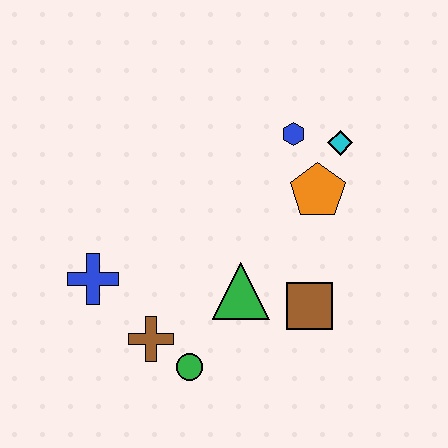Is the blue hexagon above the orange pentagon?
Yes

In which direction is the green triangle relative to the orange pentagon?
The green triangle is below the orange pentagon.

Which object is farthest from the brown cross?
The cyan diamond is farthest from the brown cross.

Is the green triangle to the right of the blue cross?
Yes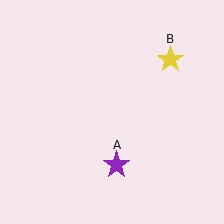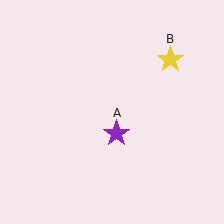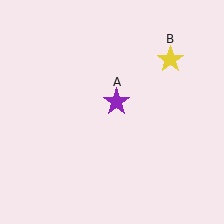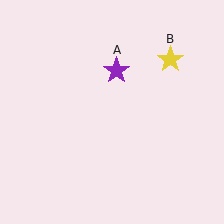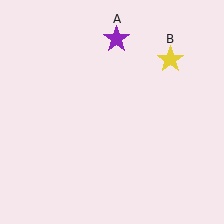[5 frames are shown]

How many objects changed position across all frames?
1 object changed position: purple star (object A).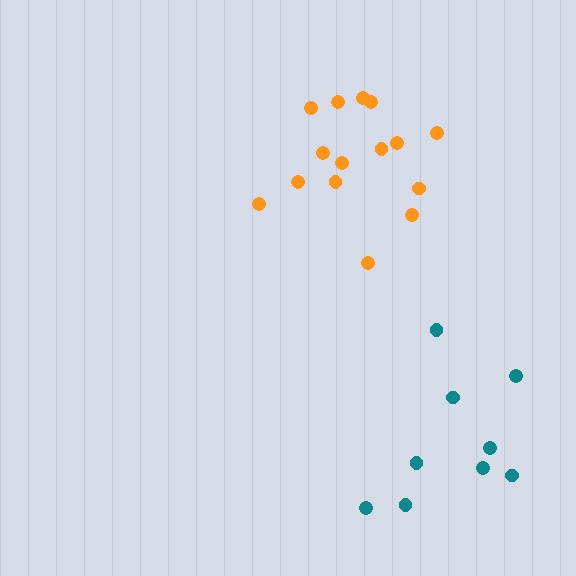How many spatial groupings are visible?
There are 2 spatial groupings.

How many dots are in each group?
Group 1: 15 dots, Group 2: 9 dots (24 total).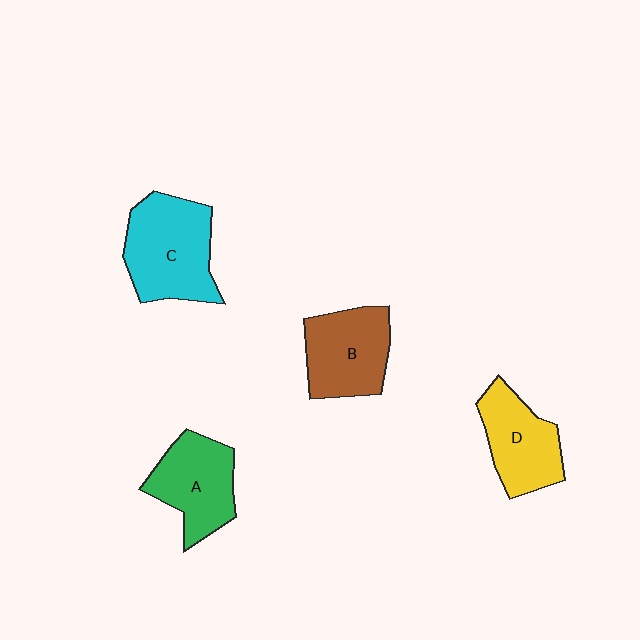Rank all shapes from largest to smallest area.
From largest to smallest: C (cyan), B (brown), A (green), D (yellow).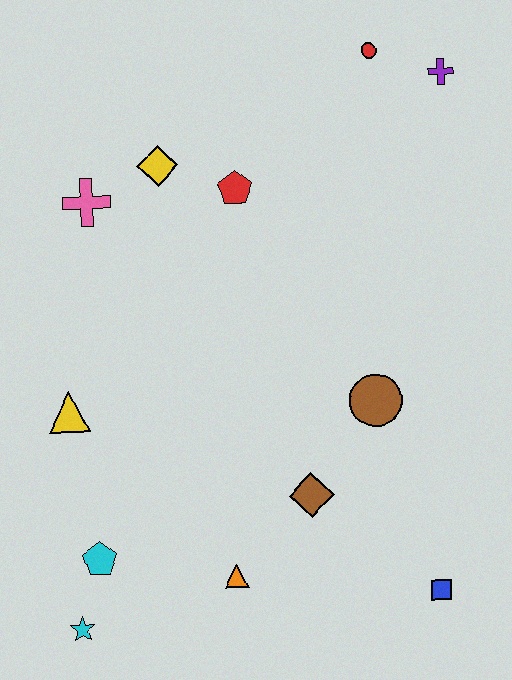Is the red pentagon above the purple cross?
No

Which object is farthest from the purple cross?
The cyan star is farthest from the purple cross.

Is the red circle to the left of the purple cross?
Yes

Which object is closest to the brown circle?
The brown diamond is closest to the brown circle.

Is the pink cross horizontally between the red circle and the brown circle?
No